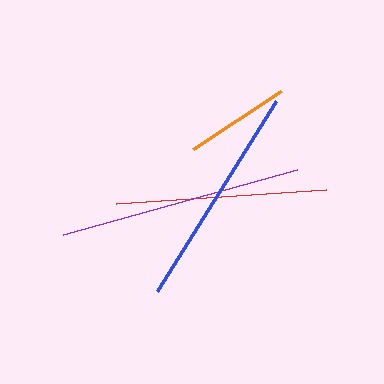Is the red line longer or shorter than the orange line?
The red line is longer than the orange line.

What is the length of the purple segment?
The purple segment is approximately 242 pixels long.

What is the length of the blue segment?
The blue segment is approximately 224 pixels long.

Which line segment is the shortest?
The orange line is the shortest at approximately 105 pixels.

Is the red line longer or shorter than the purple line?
The purple line is longer than the red line.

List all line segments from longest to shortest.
From longest to shortest: purple, blue, red, orange.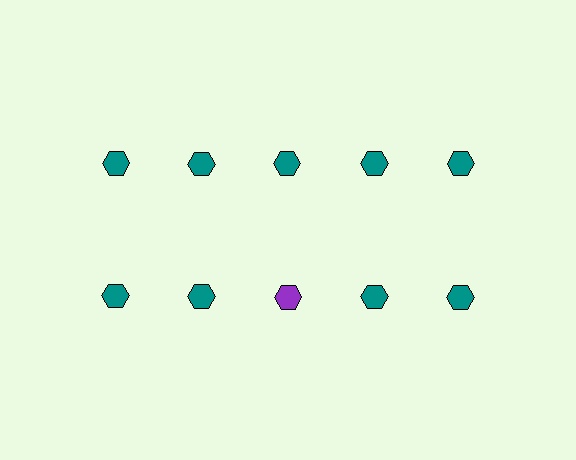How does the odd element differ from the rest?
It has a different color: purple instead of teal.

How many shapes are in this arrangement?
There are 10 shapes arranged in a grid pattern.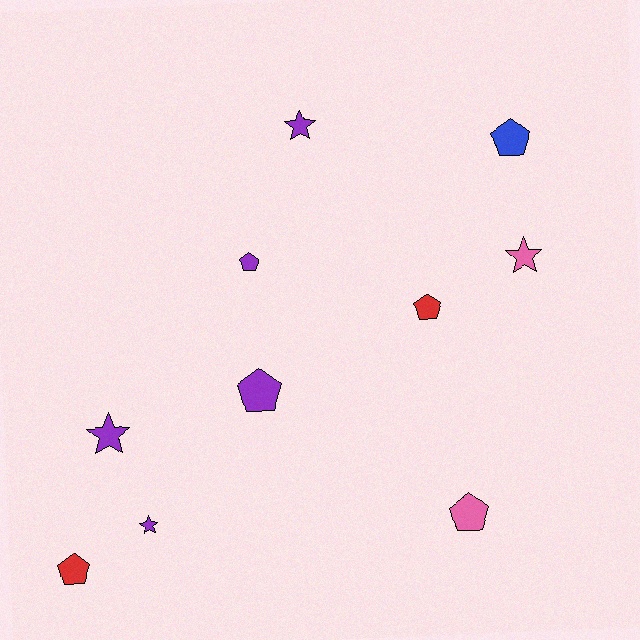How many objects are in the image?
There are 10 objects.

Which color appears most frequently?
Purple, with 5 objects.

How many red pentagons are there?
There are 2 red pentagons.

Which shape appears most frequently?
Pentagon, with 6 objects.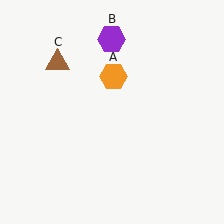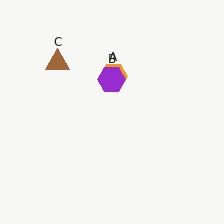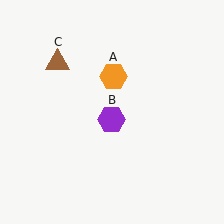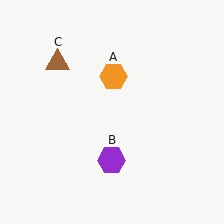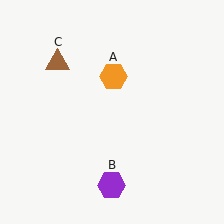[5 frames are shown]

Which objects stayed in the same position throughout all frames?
Orange hexagon (object A) and brown triangle (object C) remained stationary.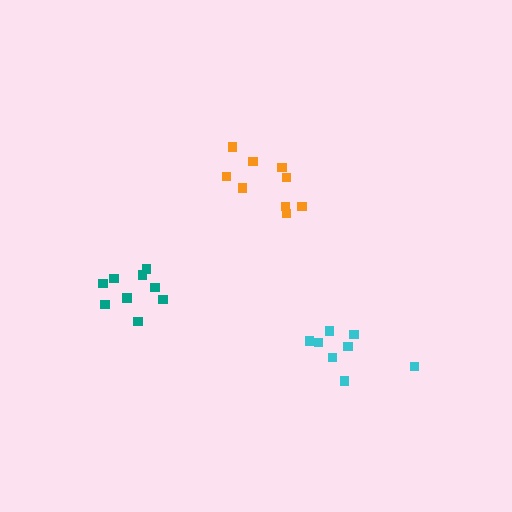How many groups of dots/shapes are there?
There are 3 groups.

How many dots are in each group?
Group 1: 8 dots, Group 2: 9 dots, Group 3: 9 dots (26 total).